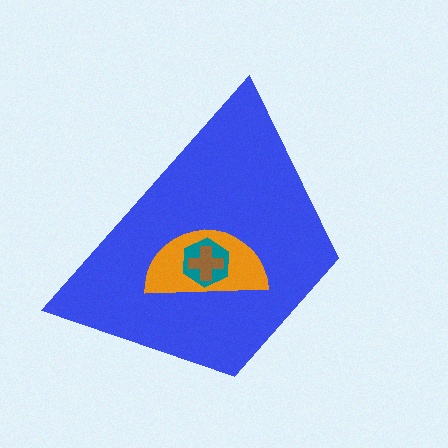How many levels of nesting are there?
4.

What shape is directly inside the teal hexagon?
The brown cross.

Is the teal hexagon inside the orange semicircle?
Yes.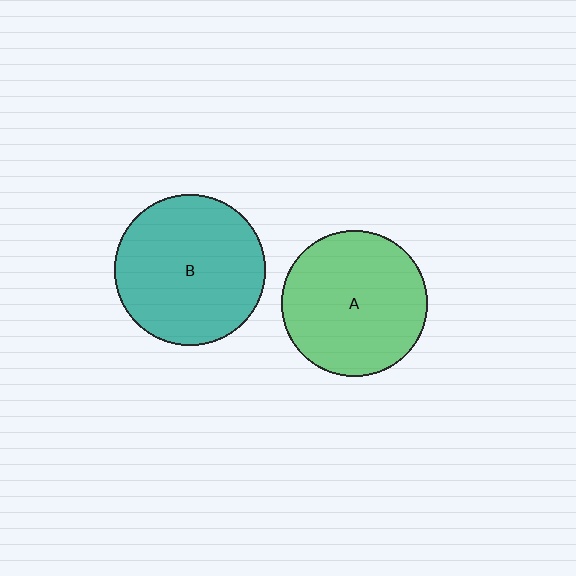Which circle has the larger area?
Circle B (teal).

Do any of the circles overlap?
No, none of the circles overlap.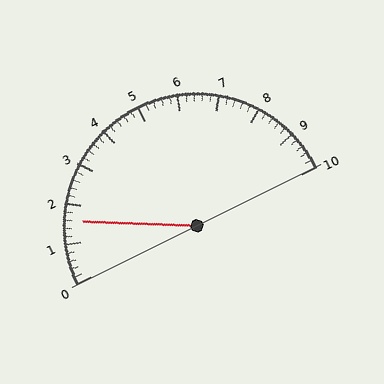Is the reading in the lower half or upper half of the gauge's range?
The reading is in the lower half of the range (0 to 10).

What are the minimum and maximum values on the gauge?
The gauge ranges from 0 to 10.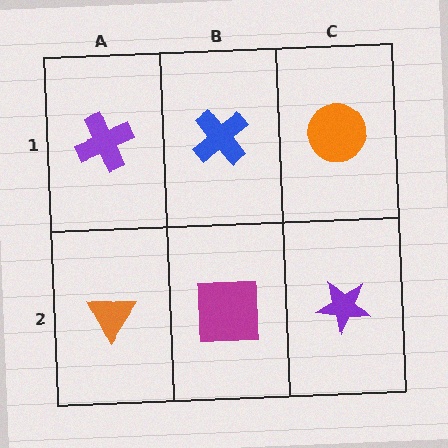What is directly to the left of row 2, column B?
An orange triangle.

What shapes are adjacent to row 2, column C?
An orange circle (row 1, column C), a magenta square (row 2, column B).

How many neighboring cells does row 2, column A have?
2.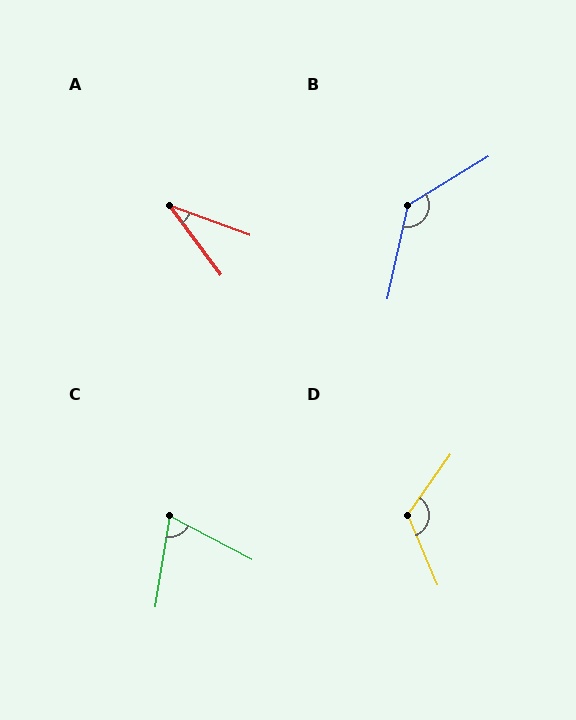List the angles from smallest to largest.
A (33°), C (71°), D (121°), B (133°).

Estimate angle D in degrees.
Approximately 121 degrees.